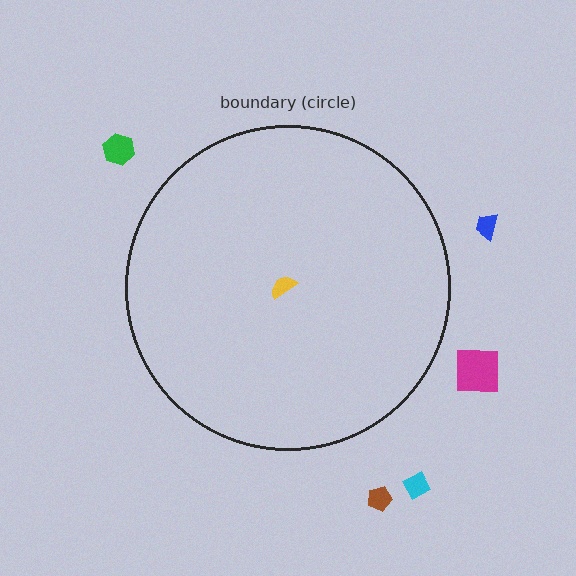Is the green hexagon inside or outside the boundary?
Outside.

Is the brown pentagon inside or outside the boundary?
Outside.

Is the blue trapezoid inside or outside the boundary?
Outside.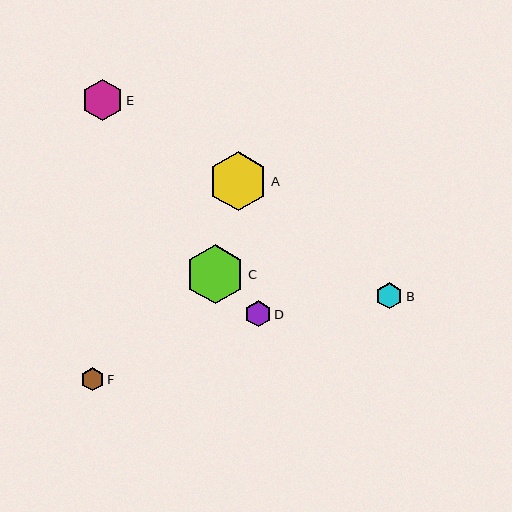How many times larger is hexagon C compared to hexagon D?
Hexagon C is approximately 2.3 times the size of hexagon D.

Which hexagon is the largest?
Hexagon A is the largest with a size of approximately 59 pixels.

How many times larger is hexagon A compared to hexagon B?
Hexagon A is approximately 2.2 times the size of hexagon B.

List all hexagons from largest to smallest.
From largest to smallest: A, C, E, B, D, F.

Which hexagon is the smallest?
Hexagon F is the smallest with a size of approximately 23 pixels.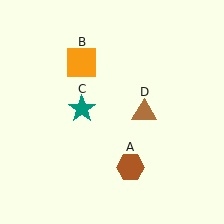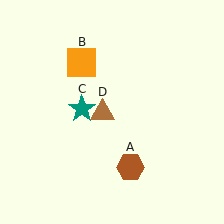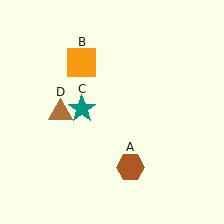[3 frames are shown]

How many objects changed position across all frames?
1 object changed position: brown triangle (object D).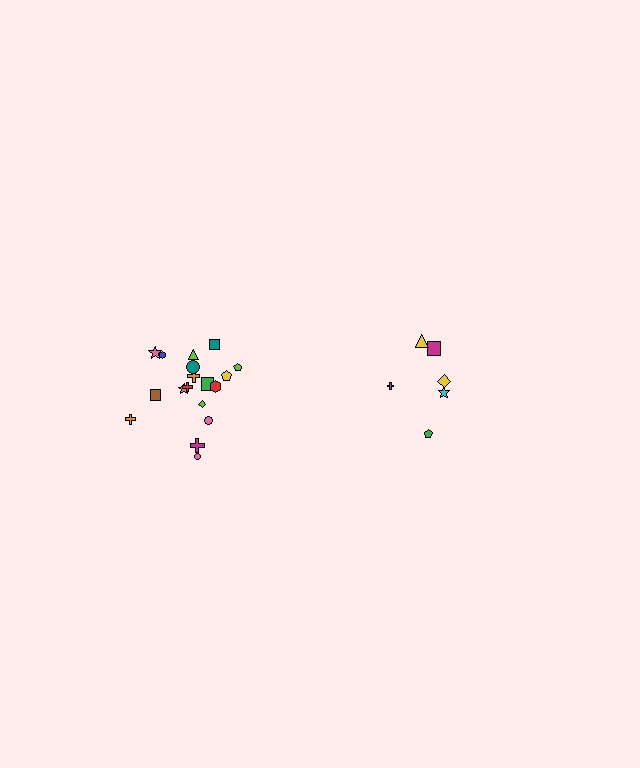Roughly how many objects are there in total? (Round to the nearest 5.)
Roughly 25 objects in total.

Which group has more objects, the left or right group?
The left group.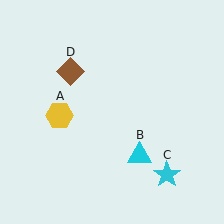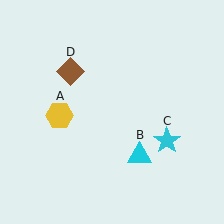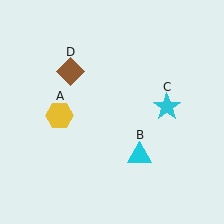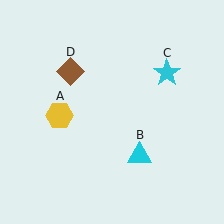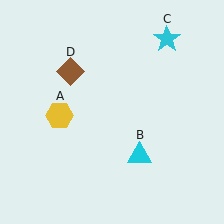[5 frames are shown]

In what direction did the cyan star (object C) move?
The cyan star (object C) moved up.